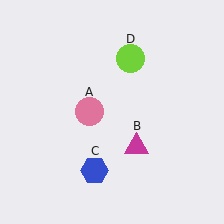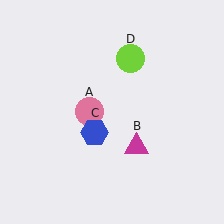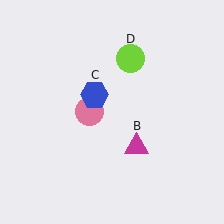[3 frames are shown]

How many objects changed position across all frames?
1 object changed position: blue hexagon (object C).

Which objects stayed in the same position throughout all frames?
Pink circle (object A) and magenta triangle (object B) and lime circle (object D) remained stationary.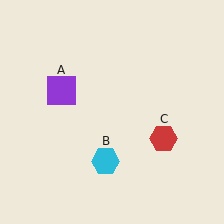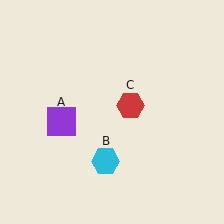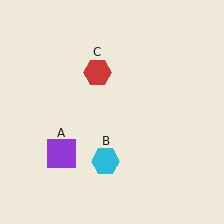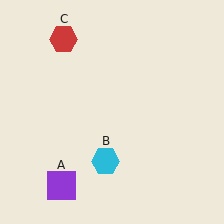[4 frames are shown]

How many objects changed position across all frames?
2 objects changed position: purple square (object A), red hexagon (object C).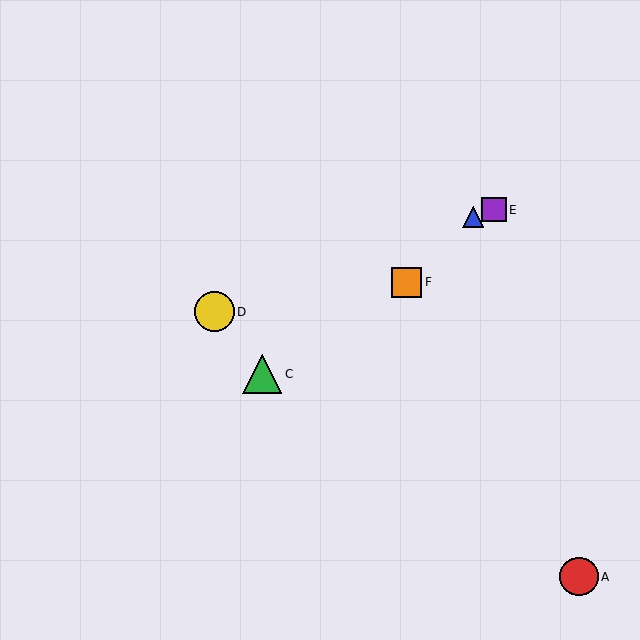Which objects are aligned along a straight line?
Objects B, D, E are aligned along a straight line.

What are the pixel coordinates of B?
Object B is at (473, 217).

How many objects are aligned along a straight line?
3 objects (B, D, E) are aligned along a straight line.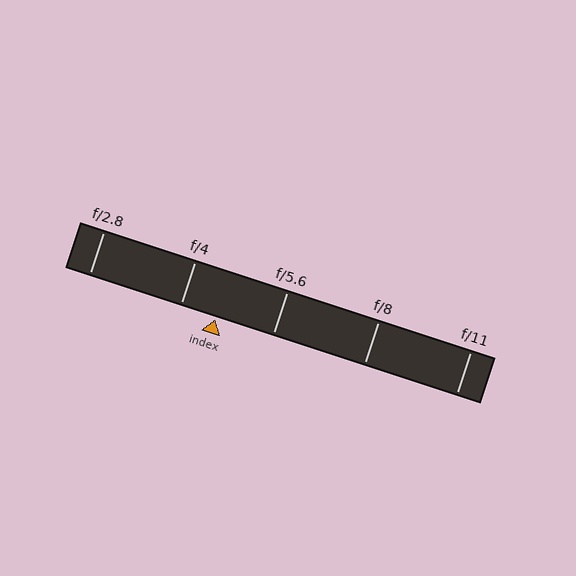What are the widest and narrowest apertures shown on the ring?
The widest aperture shown is f/2.8 and the narrowest is f/11.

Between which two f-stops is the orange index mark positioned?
The index mark is between f/4 and f/5.6.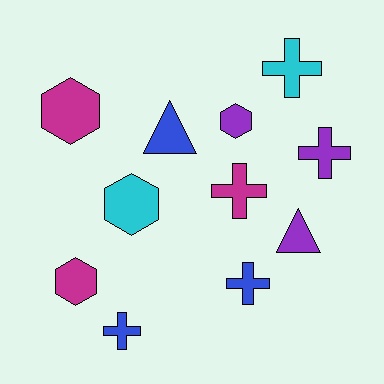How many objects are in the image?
There are 11 objects.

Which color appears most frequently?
Purple, with 3 objects.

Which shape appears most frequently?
Cross, with 5 objects.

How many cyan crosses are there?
There is 1 cyan cross.